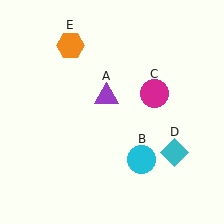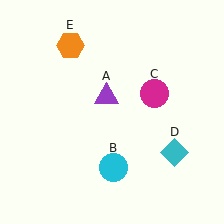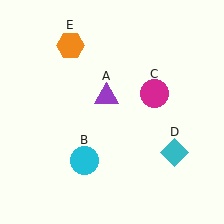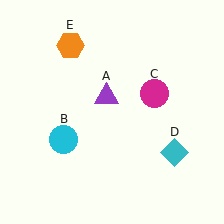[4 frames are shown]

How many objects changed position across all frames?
1 object changed position: cyan circle (object B).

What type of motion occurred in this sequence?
The cyan circle (object B) rotated clockwise around the center of the scene.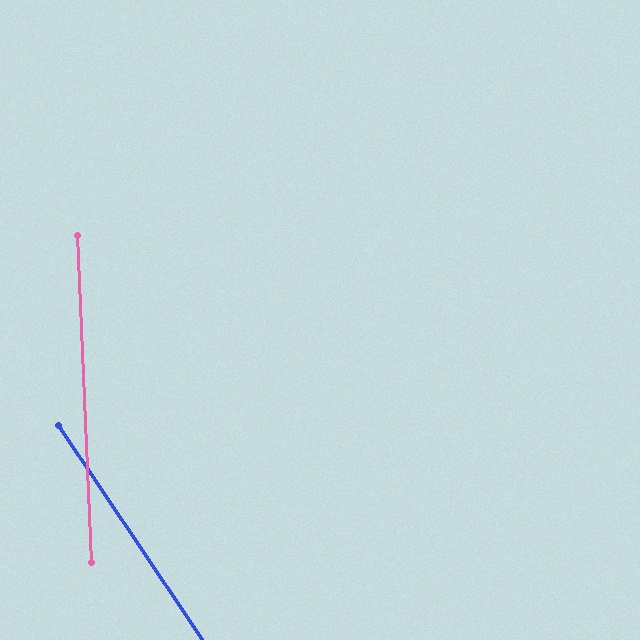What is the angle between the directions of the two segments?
Approximately 31 degrees.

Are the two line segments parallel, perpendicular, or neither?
Neither parallel nor perpendicular — they differ by about 31°.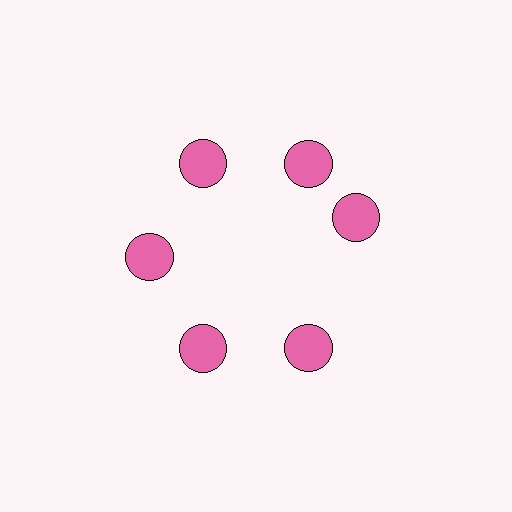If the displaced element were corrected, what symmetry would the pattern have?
It would have 6-fold rotational symmetry — the pattern would map onto itself every 60 degrees.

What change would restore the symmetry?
The symmetry would be restored by rotating it back into even spacing with its neighbors so that all 6 circles sit at equal angles and equal distance from the center.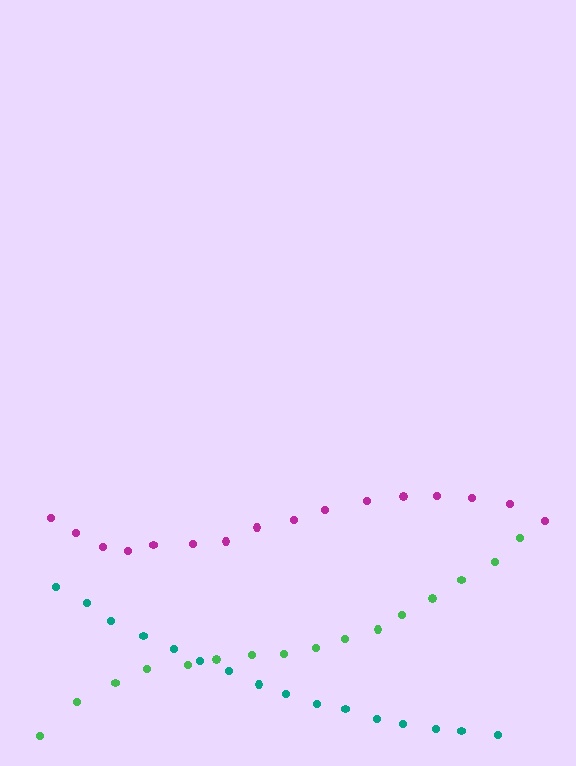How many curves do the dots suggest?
There are 3 distinct paths.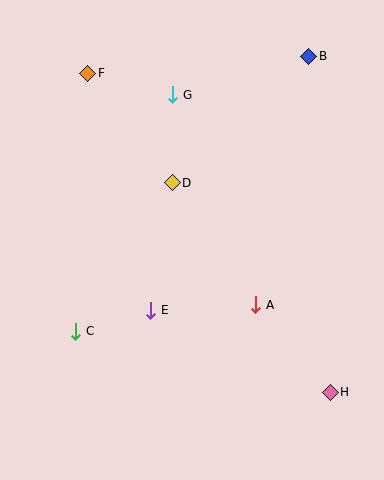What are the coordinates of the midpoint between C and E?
The midpoint between C and E is at (113, 321).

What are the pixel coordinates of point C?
Point C is at (76, 331).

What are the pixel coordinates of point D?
Point D is at (172, 183).